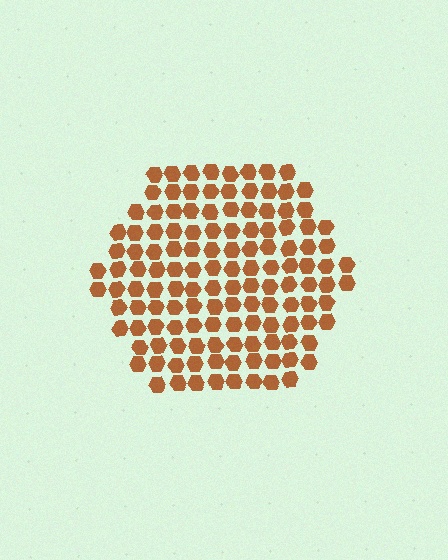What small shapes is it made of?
It is made of small hexagons.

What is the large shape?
The large shape is a hexagon.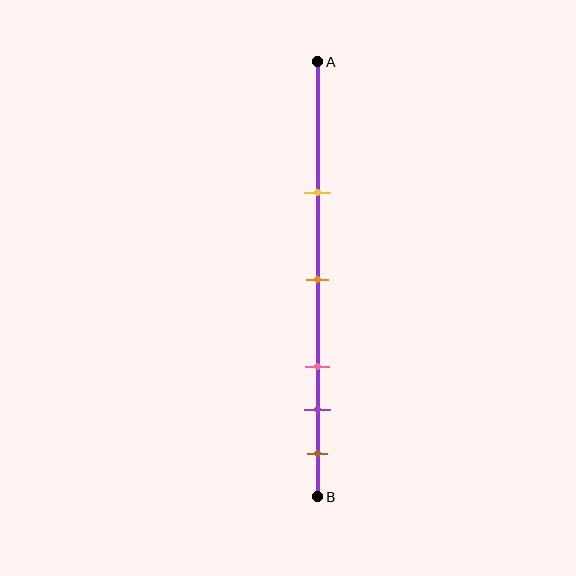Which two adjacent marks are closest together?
The purple and brown marks are the closest adjacent pair.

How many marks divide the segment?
There are 5 marks dividing the segment.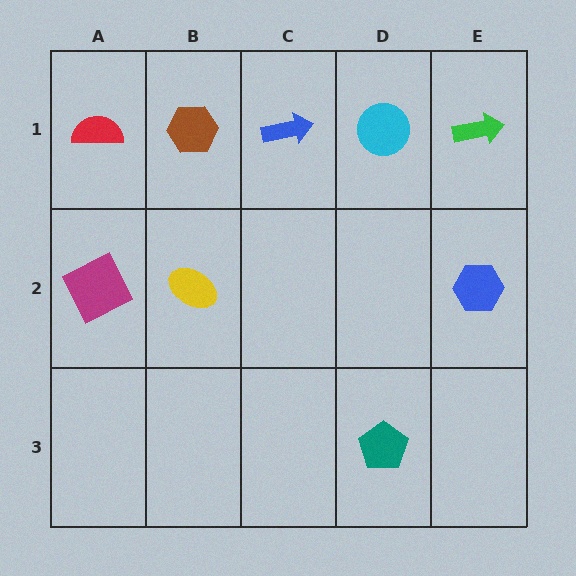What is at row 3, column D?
A teal pentagon.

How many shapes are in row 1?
5 shapes.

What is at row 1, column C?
A blue arrow.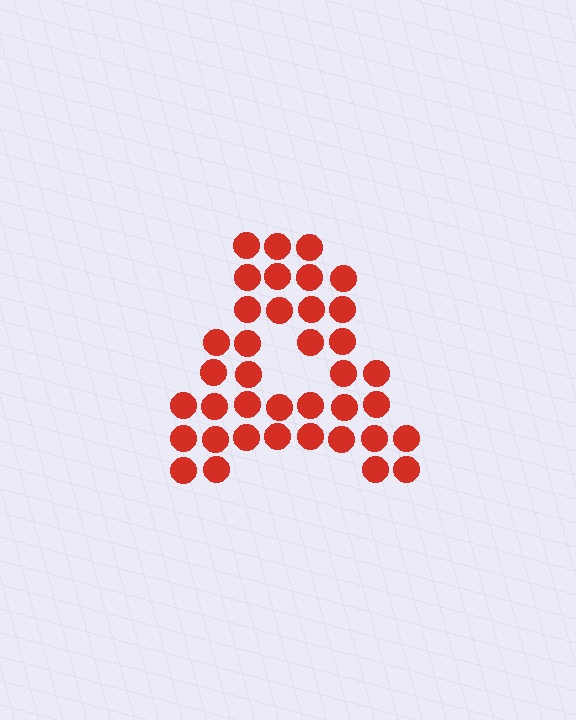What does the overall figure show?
The overall figure shows the letter A.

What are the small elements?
The small elements are circles.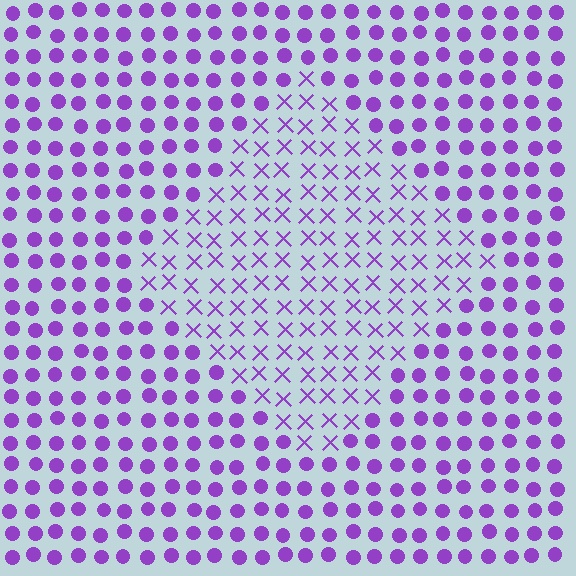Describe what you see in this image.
The image is filled with small purple elements arranged in a uniform grid. A diamond-shaped region contains X marks, while the surrounding area contains circles. The boundary is defined purely by the change in element shape.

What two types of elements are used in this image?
The image uses X marks inside the diamond region and circles outside it.